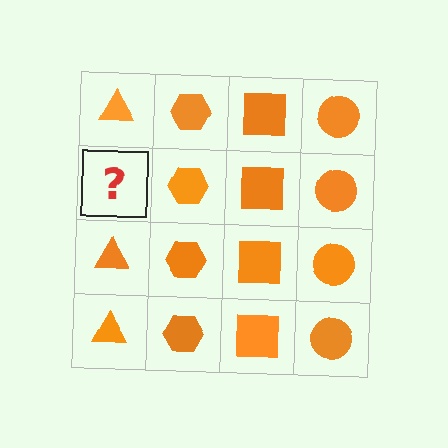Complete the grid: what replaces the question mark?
The question mark should be replaced with an orange triangle.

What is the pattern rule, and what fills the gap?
The rule is that each column has a consistent shape. The gap should be filled with an orange triangle.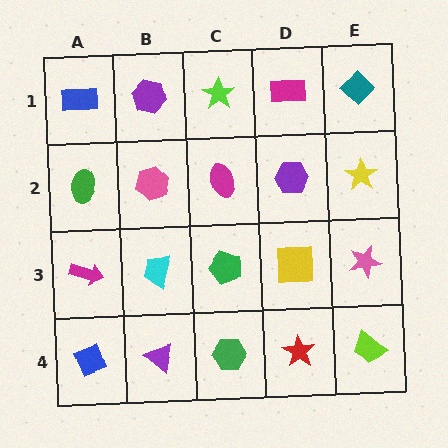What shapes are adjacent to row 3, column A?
A green ellipse (row 2, column A), a blue diamond (row 4, column A), a cyan trapezoid (row 3, column B).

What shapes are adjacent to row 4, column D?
A yellow square (row 3, column D), a green hexagon (row 4, column C), a lime trapezoid (row 4, column E).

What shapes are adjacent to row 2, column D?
A magenta rectangle (row 1, column D), a yellow square (row 3, column D), a magenta ellipse (row 2, column C), a yellow star (row 2, column E).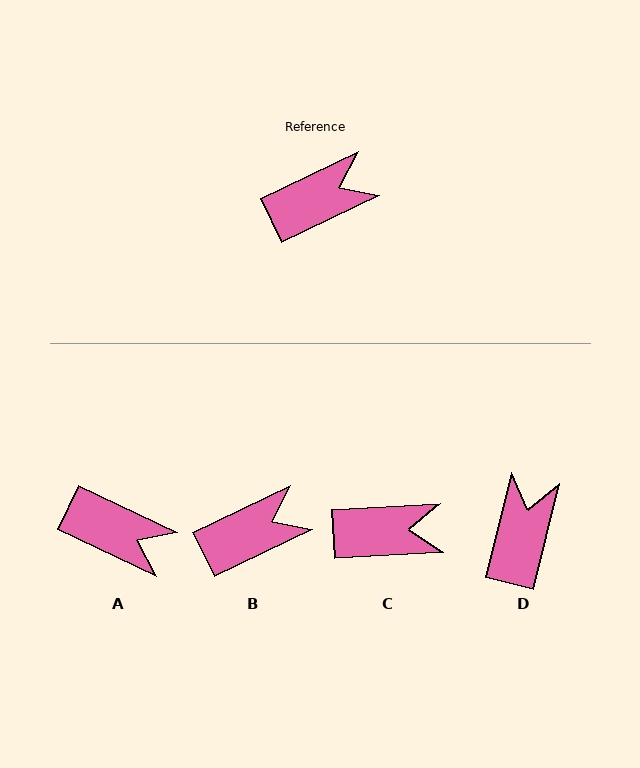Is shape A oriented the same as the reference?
No, it is off by about 52 degrees.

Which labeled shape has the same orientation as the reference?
B.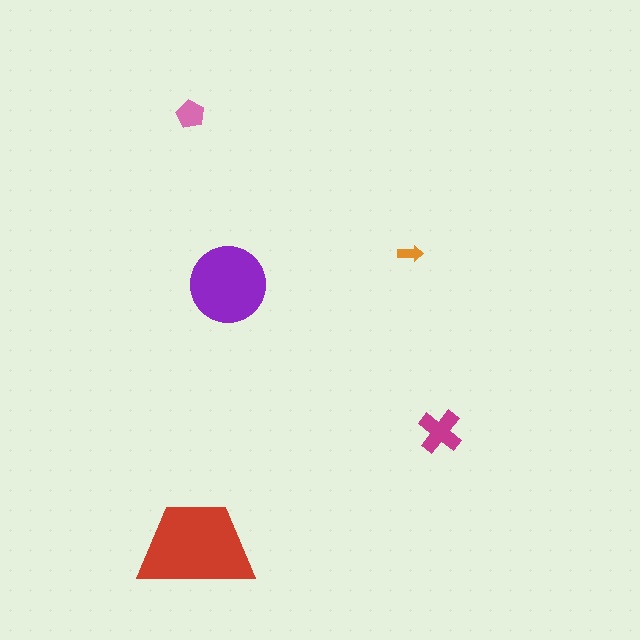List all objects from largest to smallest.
The red trapezoid, the purple circle, the magenta cross, the pink pentagon, the orange arrow.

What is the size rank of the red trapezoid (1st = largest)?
1st.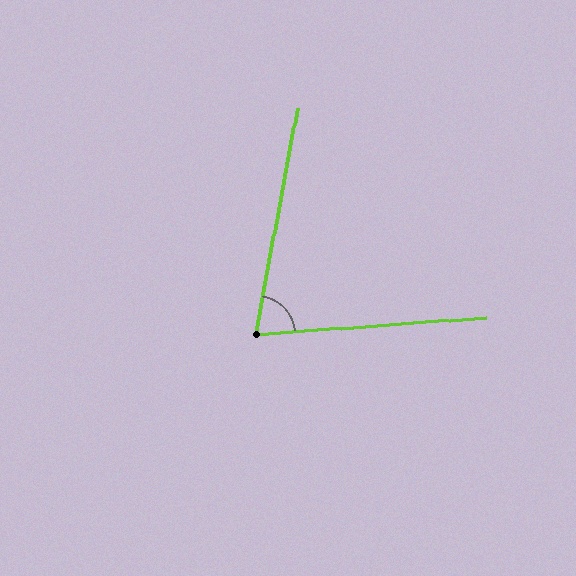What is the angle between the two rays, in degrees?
Approximately 75 degrees.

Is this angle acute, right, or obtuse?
It is acute.